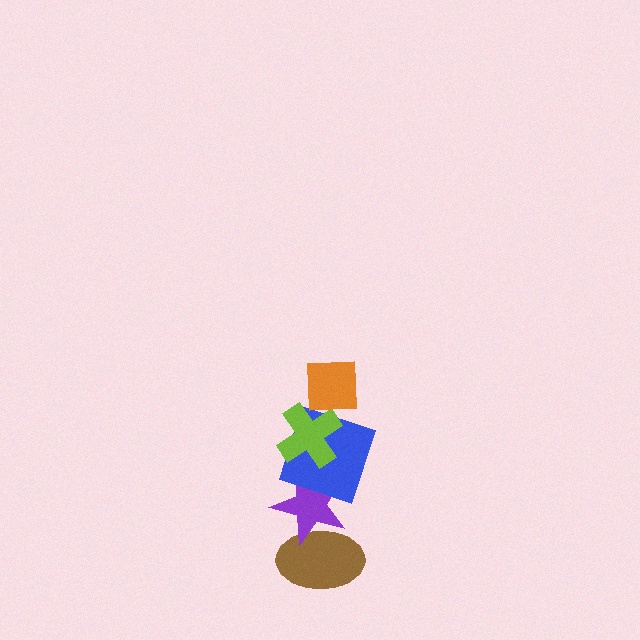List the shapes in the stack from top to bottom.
From top to bottom: the orange square, the lime cross, the blue square, the purple star, the brown ellipse.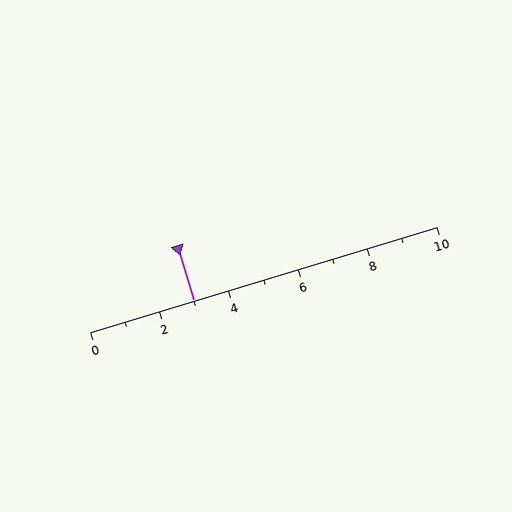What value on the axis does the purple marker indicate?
The marker indicates approximately 3.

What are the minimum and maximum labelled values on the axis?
The axis runs from 0 to 10.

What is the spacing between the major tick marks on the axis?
The major ticks are spaced 2 apart.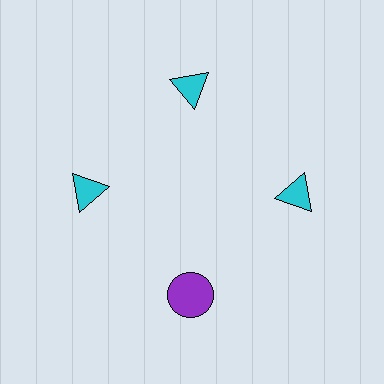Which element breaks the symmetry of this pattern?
The purple circle at roughly the 6 o'clock position breaks the symmetry. All other shapes are cyan triangles.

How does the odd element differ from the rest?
It differs in both color (purple instead of cyan) and shape (circle instead of triangle).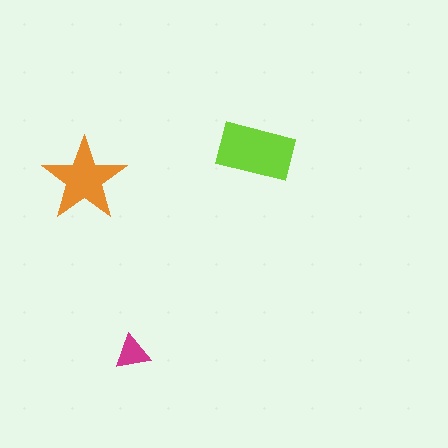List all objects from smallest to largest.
The magenta triangle, the orange star, the lime rectangle.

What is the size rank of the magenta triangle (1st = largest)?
3rd.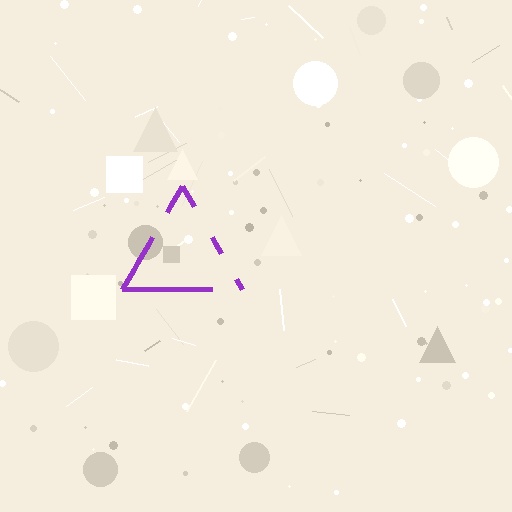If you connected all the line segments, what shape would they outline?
They would outline a triangle.